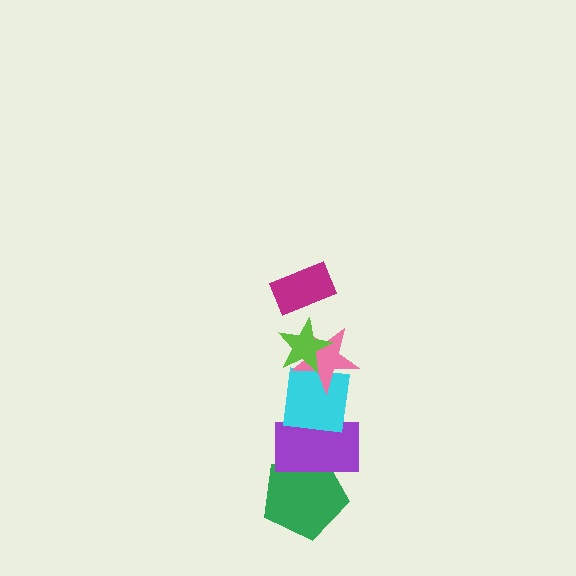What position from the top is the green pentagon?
The green pentagon is 6th from the top.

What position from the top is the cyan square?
The cyan square is 4th from the top.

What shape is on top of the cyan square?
The pink star is on top of the cyan square.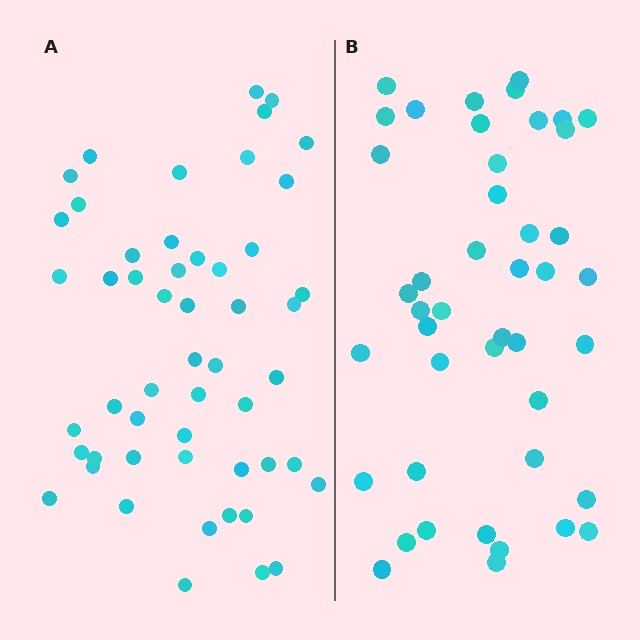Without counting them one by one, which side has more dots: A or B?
Region A (the left region) has more dots.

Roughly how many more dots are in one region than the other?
Region A has roughly 8 or so more dots than region B.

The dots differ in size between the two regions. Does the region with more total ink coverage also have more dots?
No. Region B has more total ink coverage because its dots are larger, but region A actually contains more individual dots. Total area can be misleading — the number of items is what matters here.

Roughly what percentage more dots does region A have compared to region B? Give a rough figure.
About 20% more.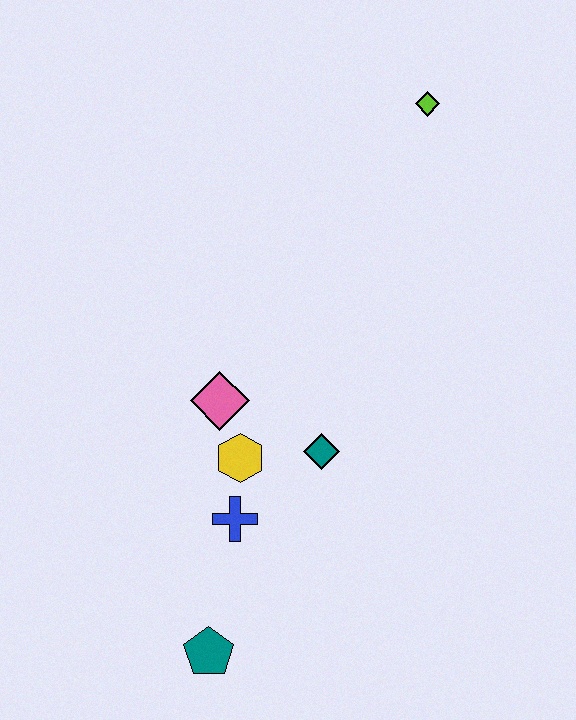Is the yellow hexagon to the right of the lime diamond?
No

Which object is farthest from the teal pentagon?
The lime diamond is farthest from the teal pentagon.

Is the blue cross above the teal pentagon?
Yes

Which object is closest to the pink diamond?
The yellow hexagon is closest to the pink diamond.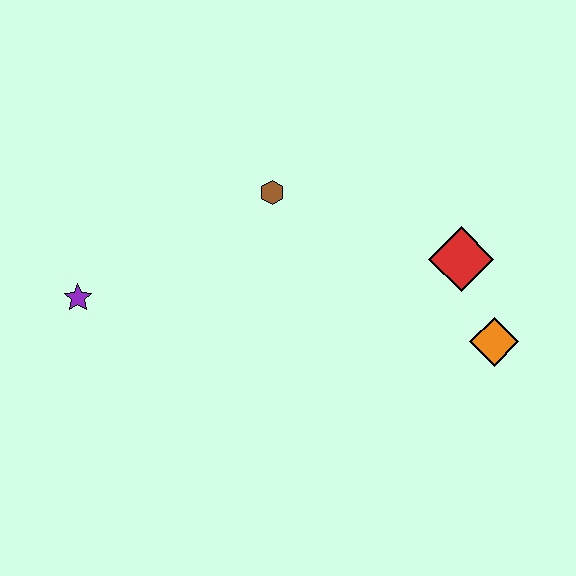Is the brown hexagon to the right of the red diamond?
No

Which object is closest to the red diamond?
The orange diamond is closest to the red diamond.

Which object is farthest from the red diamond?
The purple star is farthest from the red diamond.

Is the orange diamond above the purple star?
No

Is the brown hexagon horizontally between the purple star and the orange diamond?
Yes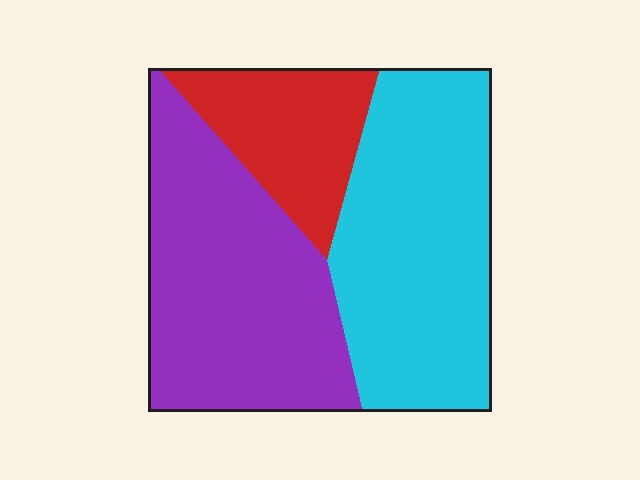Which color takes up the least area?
Red, at roughly 20%.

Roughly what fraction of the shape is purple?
Purple takes up about two fifths (2/5) of the shape.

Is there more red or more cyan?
Cyan.